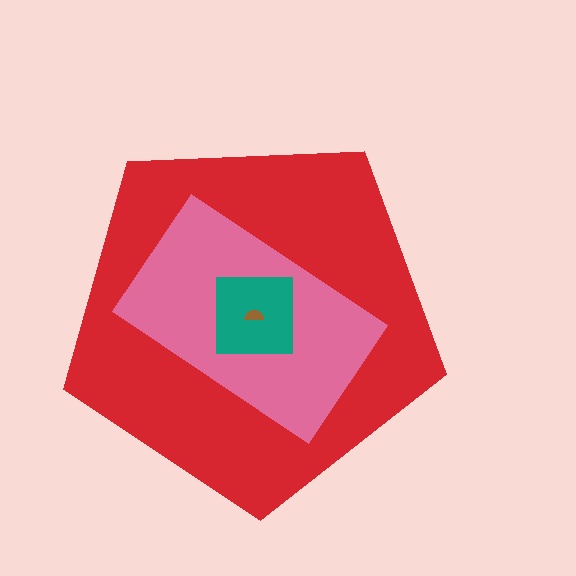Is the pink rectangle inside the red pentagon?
Yes.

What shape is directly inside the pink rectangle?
The teal square.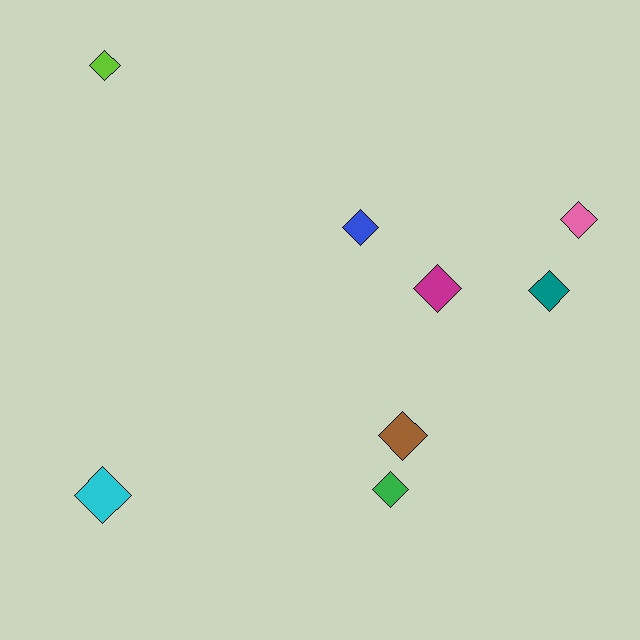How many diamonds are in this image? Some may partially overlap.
There are 8 diamonds.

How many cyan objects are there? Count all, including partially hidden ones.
There is 1 cyan object.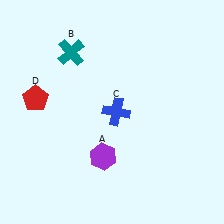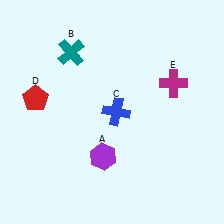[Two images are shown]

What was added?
A magenta cross (E) was added in Image 2.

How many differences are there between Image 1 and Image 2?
There is 1 difference between the two images.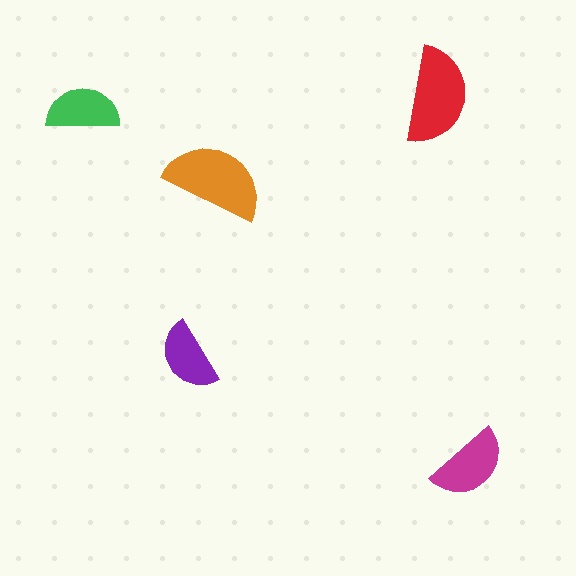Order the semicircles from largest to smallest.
the orange one, the red one, the magenta one, the green one, the purple one.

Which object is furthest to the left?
The green semicircle is leftmost.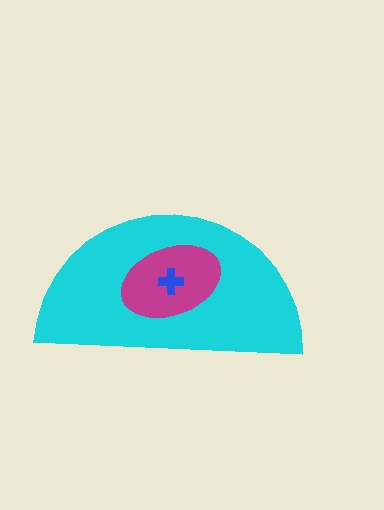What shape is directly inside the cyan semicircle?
The magenta ellipse.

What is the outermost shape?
The cyan semicircle.